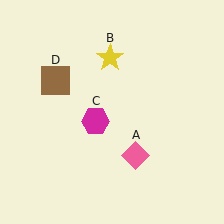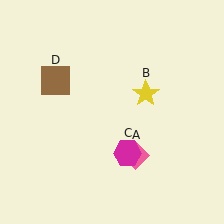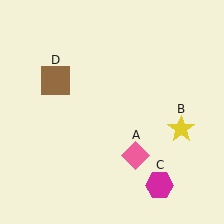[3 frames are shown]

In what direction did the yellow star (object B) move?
The yellow star (object B) moved down and to the right.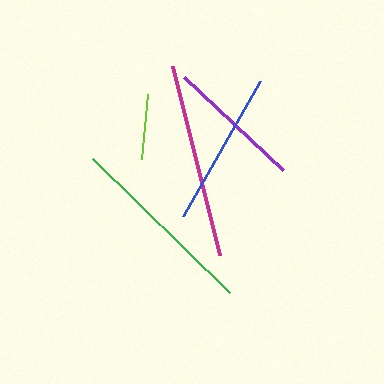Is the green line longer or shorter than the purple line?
The green line is longer than the purple line.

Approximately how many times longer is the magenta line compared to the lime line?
The magenta line is approximately 3.0 times the length of the lime line.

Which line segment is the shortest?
The lime line is the shortest at approximately 65 pixels.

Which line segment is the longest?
The magenta line is the longest at approximately 195 pixels.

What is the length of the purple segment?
The purple segment is approximately 136 pixels long.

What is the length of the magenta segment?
The magenta segment is approximately 195 pixels long.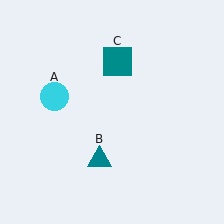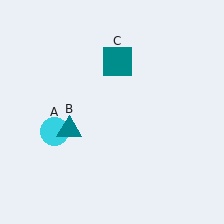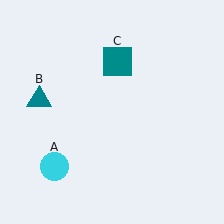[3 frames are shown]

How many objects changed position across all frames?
2 objects changed position: cyan circle (object A), teal triangle (object B).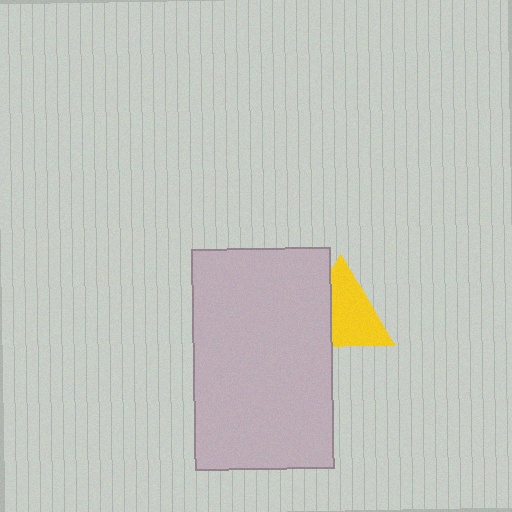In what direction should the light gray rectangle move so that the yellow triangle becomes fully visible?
The light gray rectangle should move left. That is the shortest direction to clear the overlap and leave the yellow triangle fully visible.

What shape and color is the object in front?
The object in front is a light gray rectangle.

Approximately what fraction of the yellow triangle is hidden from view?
Roughly 35% of the yellow triangle is hidden behind the light gray rectangle.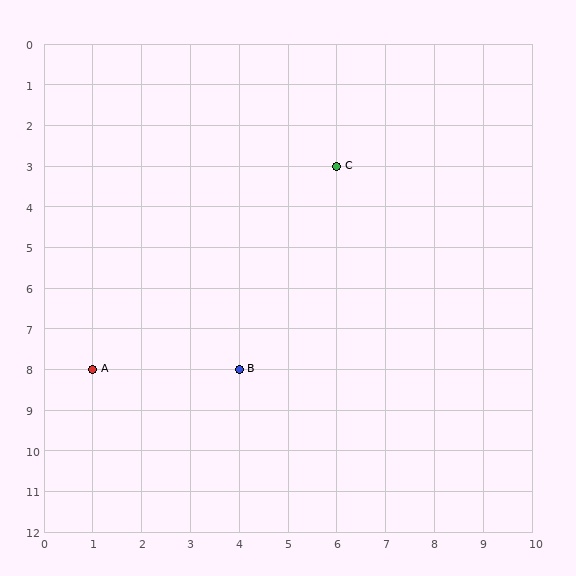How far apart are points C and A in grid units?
Points C and A are 5 columns and 5 rows apart (about 7.1 grid units diagonally).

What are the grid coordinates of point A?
Point A is at grid coordinates (1, 8).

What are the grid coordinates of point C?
Point C is at grid coordinates (6, 3).